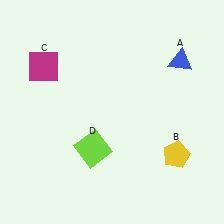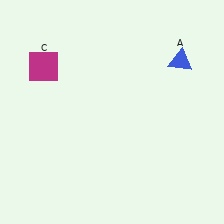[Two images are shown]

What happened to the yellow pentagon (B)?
The yellow pentagon (B) was removed in Image 2. It was in the bottom-right area of Image 1.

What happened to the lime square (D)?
The lime square (D) was removed in Image 2. It was in the bottom-left area of Image 1.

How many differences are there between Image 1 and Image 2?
There are 2 differences between the two images.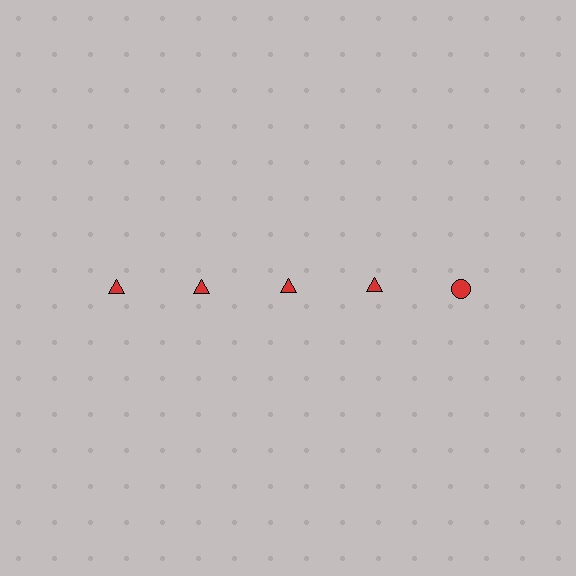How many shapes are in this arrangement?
There are 5 shapes arranged in a grid pattern.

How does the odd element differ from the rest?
It has a different shape: circle instead of triangle.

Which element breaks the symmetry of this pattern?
The red circle in the top row, rightmost column breaks the symmetry. All other shapes are red triangles.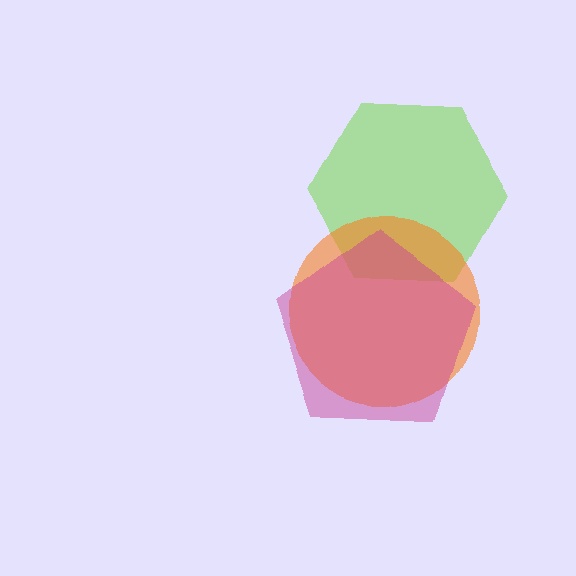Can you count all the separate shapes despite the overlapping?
Yes, there are 3 separate shapes.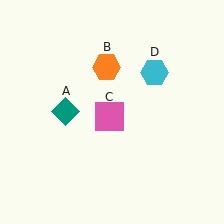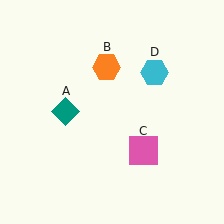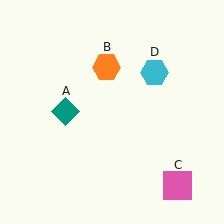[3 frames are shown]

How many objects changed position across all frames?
1 object changed position: pink square (object C).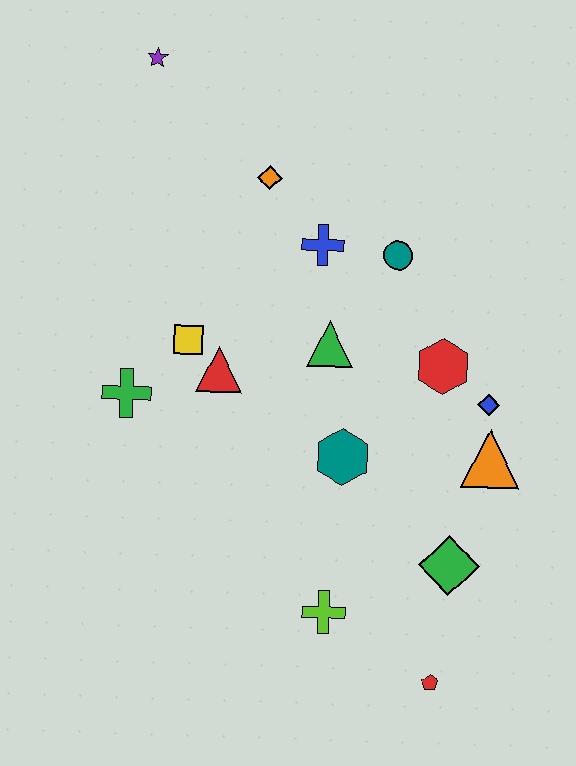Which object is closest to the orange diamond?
The blue cross is closest to the orange diamond.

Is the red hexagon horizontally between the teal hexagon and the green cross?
No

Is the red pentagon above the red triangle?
No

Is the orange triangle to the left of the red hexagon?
No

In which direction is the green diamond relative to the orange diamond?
The green diamond is below the orange diamond.